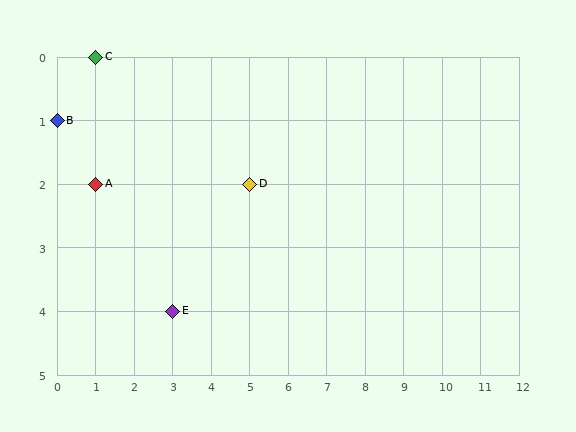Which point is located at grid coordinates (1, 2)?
Point A is at (1, 2).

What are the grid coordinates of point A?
Point A is at grid coordinates (1, 2).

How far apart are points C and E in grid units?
Points C and E are 2 columns and 4 rows apart (about 4.5 grid units diagonally).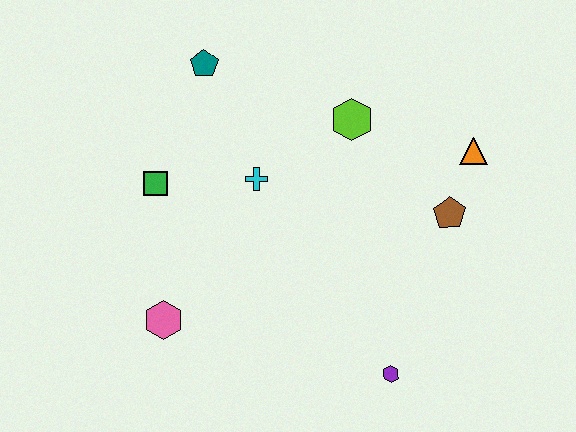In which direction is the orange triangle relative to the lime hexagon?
The orange triangle is to the right of the lime hexagon.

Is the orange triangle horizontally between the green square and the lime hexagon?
No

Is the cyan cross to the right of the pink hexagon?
Yes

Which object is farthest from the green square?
The orange triangle is farthest from the green square.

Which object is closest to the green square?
The cyan cross is closest to the green square.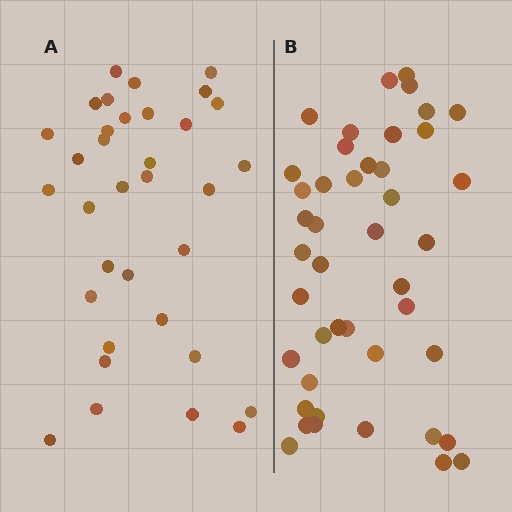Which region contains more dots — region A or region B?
Region B (the right region) has more dots.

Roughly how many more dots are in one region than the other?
Region B has roughly 10 or so more dots than region A.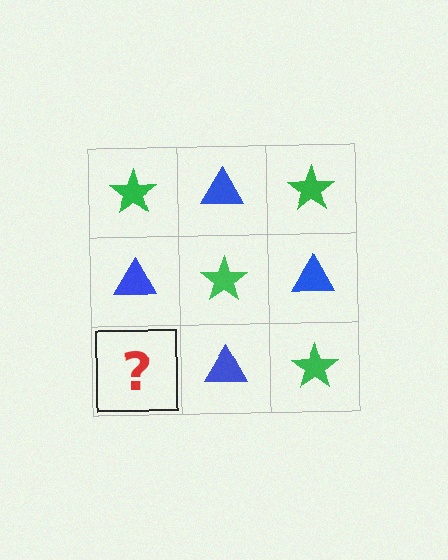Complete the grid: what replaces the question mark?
The question mark should be replaced with a green star.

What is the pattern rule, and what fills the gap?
The rule is that it alternates green star and blue triangle in a checkerboard pattern. The gap should be filled with a green star.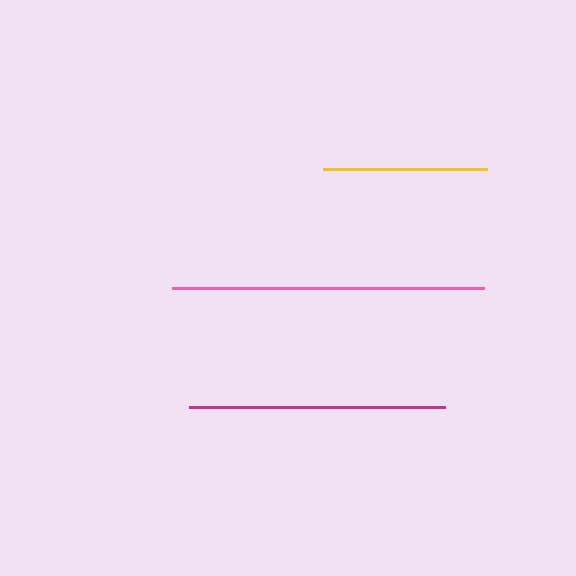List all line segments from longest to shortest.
From longest to shortest: pink, magenta, yellow.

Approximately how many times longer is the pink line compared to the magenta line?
The pink line is approximately 1.2 times the length of the magenta line.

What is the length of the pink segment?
The pink segment is approximately 313 pixels long.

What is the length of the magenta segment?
The magenta segment is approximately 256 pixels long.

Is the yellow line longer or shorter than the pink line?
The pink line is longer than the yellow line.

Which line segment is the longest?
The pink line is the longest at approximately 313 pixels.